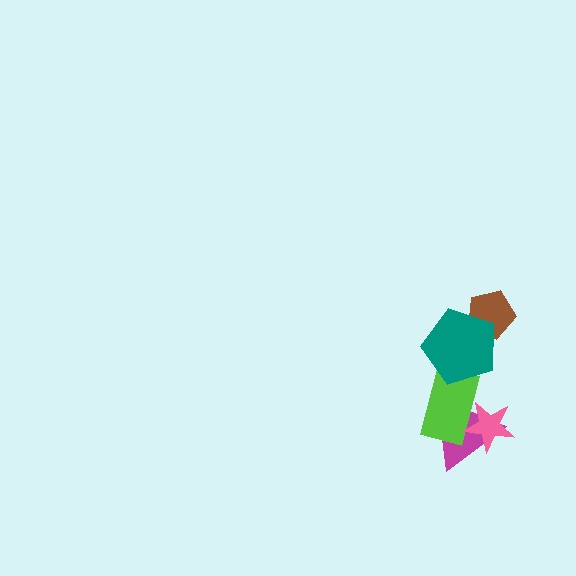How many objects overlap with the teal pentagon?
2 objects overlap with the teal pentagon.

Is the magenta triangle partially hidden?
Yes, it is partially covered by another shape.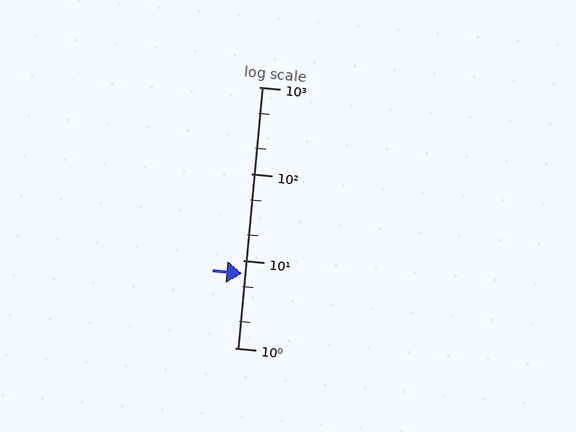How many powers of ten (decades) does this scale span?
The scale spans 3 decades, from 1 to 1000.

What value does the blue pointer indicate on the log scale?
The pointer indicates approximately 7.1.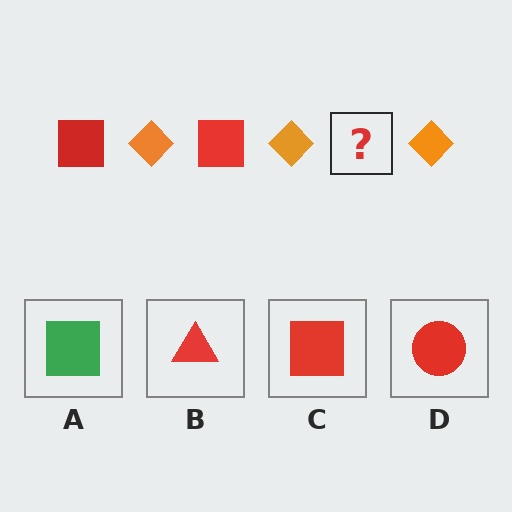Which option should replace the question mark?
Option C.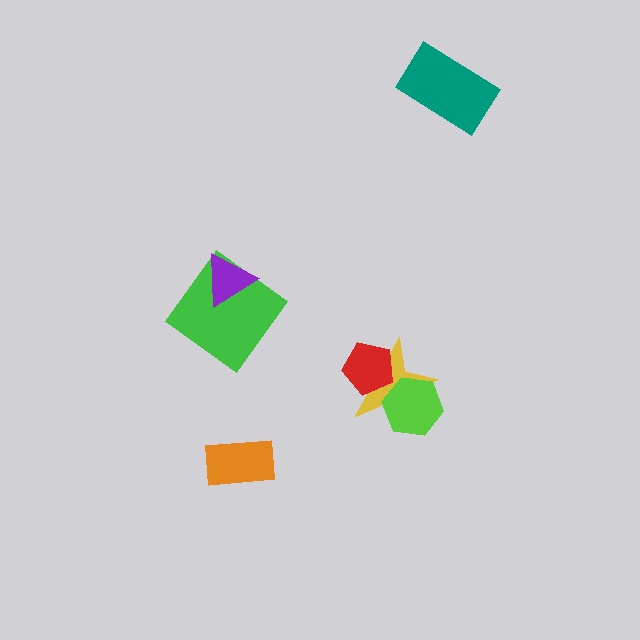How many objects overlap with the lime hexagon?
1 object overlaps with the lime hexagon.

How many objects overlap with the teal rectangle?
0 objects overlap with the teal rectangle.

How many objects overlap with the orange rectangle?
0 objects overlap with the orange rectangle.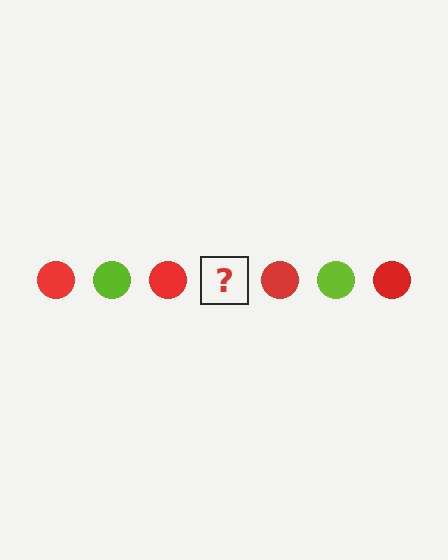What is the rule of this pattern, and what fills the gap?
The rule is that the pattern cycles through red, lime circles. The gap should be filled with a lime circle.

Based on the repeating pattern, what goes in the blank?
The blank should be a lime circle.